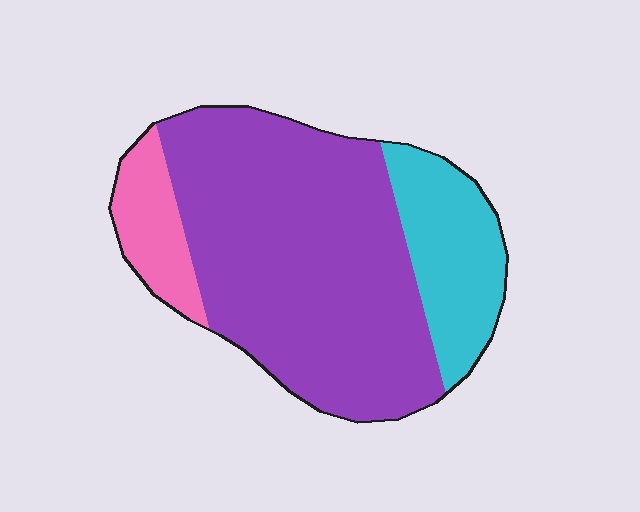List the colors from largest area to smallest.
From largest to smallest: purple, cyan, pink.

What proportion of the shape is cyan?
Cyan covers around 20% of the shape.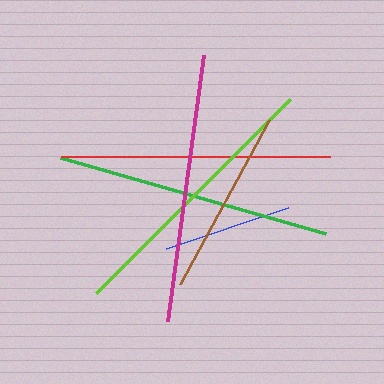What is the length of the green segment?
The green segment is approximately 276 pixels long.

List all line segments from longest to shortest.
From longest to shortest: green, lime, red, magenta, brown, blue.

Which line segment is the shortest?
The blue line is the shortest at approximately 129 pixels.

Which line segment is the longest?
The green line is the longest at approximately 276 pixels.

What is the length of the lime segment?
The lime segment is approximately 274 pixels long.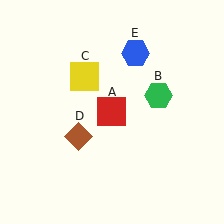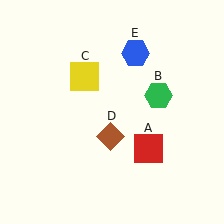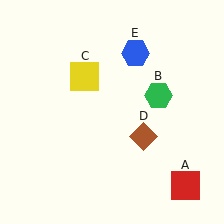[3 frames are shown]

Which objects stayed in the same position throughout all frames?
Green hexagon (object B) and yellow square (object C) and blue hexagon (object E) remained stationary.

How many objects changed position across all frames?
2 objects changed position: red square (object A), brown diamond (object D).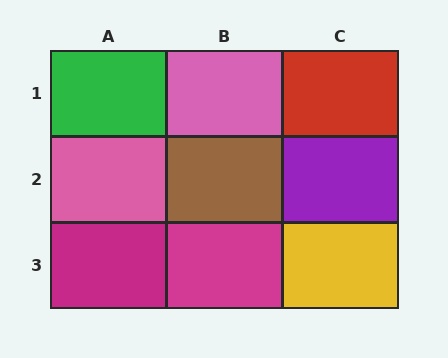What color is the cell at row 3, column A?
Magenta.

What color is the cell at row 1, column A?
Green.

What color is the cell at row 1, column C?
Red.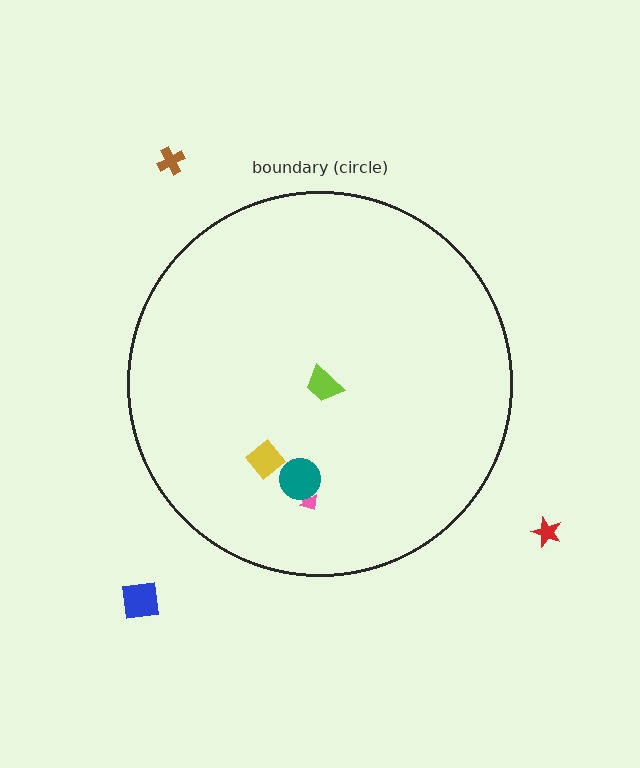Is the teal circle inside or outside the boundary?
Inside.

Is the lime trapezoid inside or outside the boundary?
Inside.